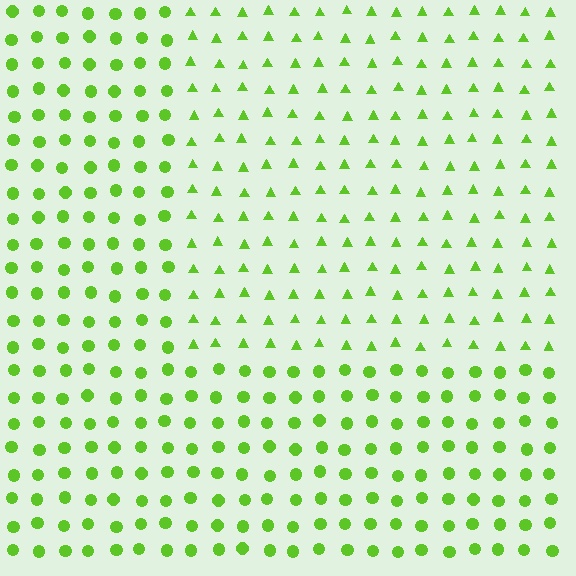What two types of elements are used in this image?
The image uses triangles inside the rectangle region and circles outside it.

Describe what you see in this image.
The image is filled with small lime elements arranged in a uniform grid. A rectangle-shaped region contains triangles, while the surrounding area contains circles. The boundary is defined purely by the change in element shape.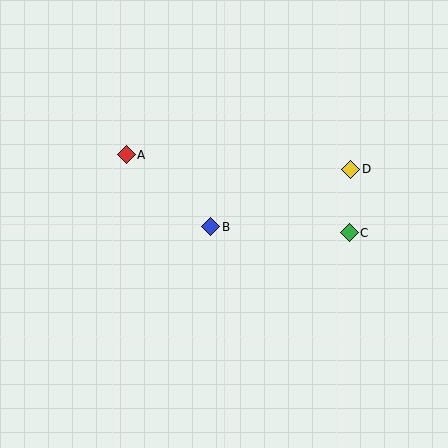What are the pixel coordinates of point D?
Point D is at (351, 169).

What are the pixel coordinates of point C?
Point C is at (349, 233).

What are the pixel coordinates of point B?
Point B is at (211, 227).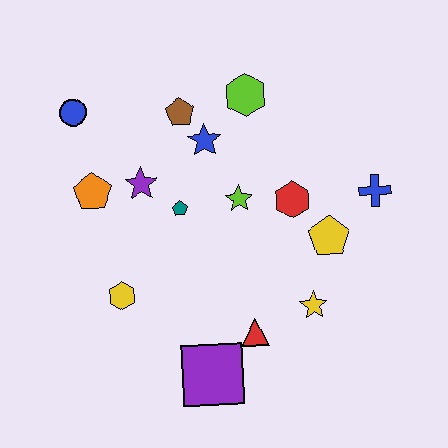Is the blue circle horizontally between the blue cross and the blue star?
No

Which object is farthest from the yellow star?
The blue circle is farthest from the yellow star.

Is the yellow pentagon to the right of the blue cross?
No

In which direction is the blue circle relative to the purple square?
The blue circle is above the purple square.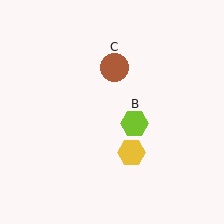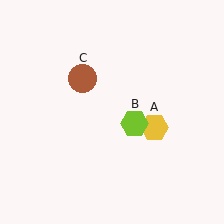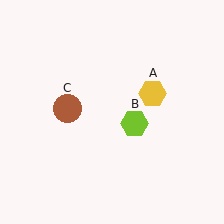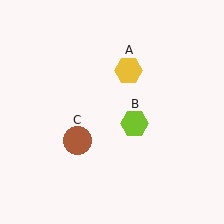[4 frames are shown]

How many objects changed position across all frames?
2 objects changed position: yellow hexagon (object A), brown circle (object C).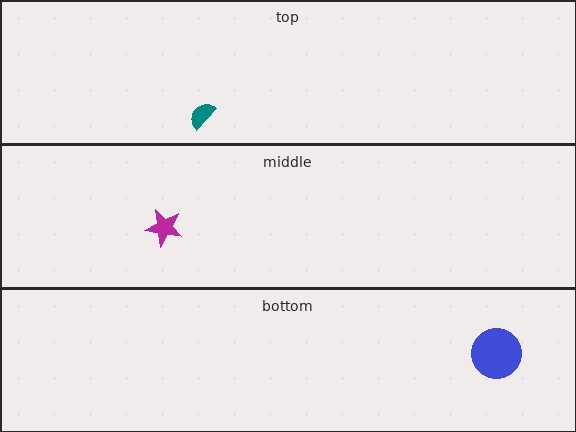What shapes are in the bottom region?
The blue circle.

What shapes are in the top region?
The teal semicircle.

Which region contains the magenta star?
The middle region.